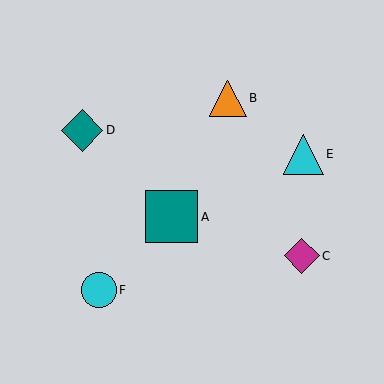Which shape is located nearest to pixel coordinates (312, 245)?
The magenta diamond (labeled C) at (302, 256) is nearest to that location.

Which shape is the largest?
The teal square (labeled A) is the largest.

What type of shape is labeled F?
Shape F is a cyan circle.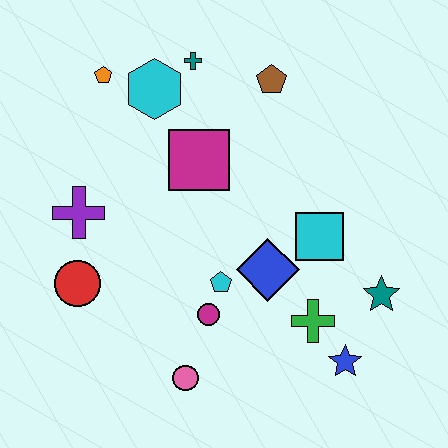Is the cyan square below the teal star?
No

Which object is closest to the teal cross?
The cyan hexagon is closest to the teal cross.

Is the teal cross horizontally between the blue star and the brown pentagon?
No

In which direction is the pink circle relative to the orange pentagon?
The pink circle is below the orange pentagon.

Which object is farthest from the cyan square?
The orange pentagon is farthest from the cyan square.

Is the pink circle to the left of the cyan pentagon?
Yes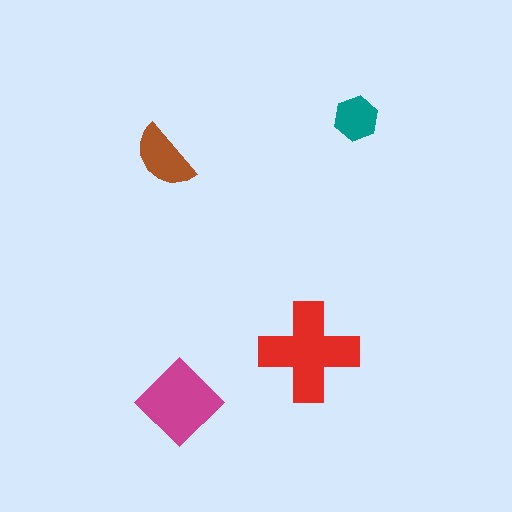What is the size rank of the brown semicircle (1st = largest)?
3rd.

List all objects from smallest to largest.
The teal hexagon, the brown semicircle, the magenta diamond, the red cross.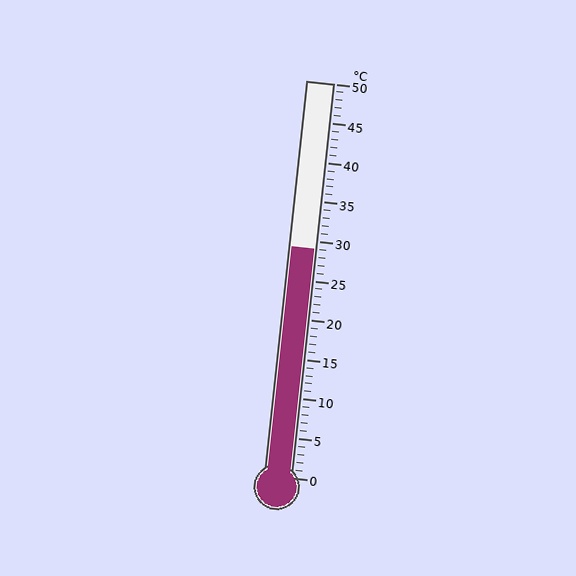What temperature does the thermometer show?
The thermometer shows approximately 29°C.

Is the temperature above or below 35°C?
The temperature is below 35°C.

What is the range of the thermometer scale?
The thermometer scale ranges from 0°C to 50°C.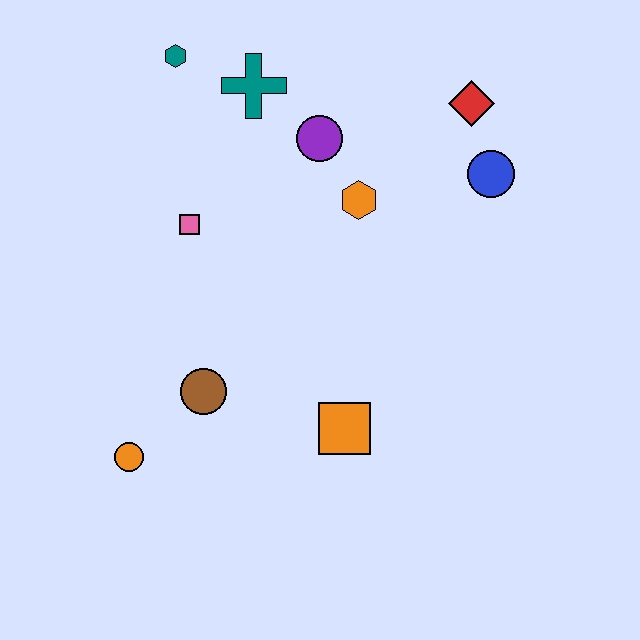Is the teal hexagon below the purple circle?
No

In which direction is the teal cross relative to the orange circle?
The teal cross is above the orange circle.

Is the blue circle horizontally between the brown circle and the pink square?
No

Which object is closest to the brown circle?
The orange circle is closest to the brown circle.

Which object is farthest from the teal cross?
The orange circle is farthest from the teal cross.